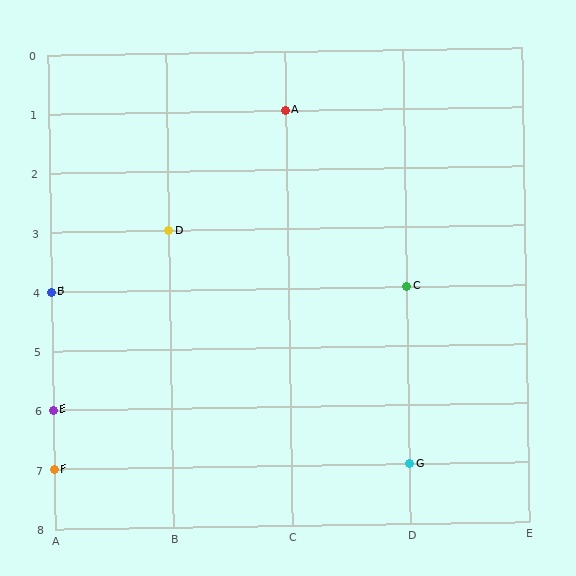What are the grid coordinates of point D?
Point D is at grid coordinates (B, 3).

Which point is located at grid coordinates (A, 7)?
Point F is at (A, 7).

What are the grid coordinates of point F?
Point F is at grid coordinates (A, 7).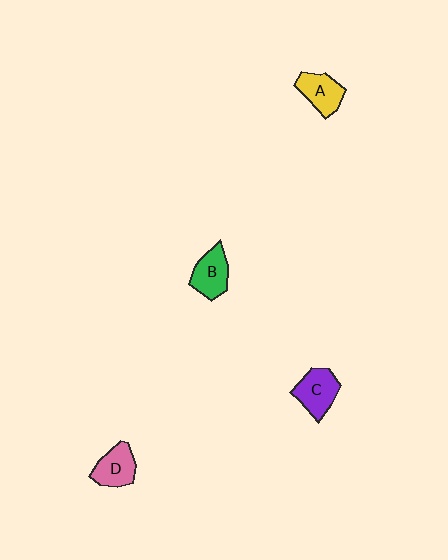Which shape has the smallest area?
Shape D (pink).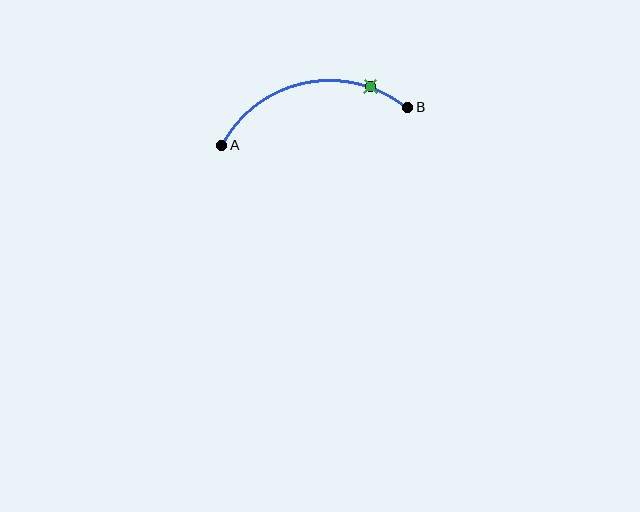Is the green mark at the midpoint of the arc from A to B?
No. The green mark lies on the arc but is closer to endpoint B. The arc midpoint would be at the point on the curve equidistant along the arc from both A and B.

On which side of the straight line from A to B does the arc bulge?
The arc bulges above the straight line connecting A and B.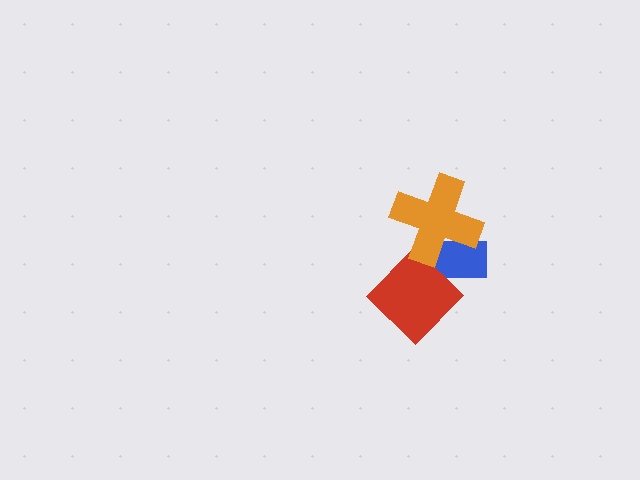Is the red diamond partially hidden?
Yes, it is partially covered by another shape.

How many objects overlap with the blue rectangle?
2 objects overlap with the blue rectangle.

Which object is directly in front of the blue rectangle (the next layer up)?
The red diamond is directly in front of the blue rectangle.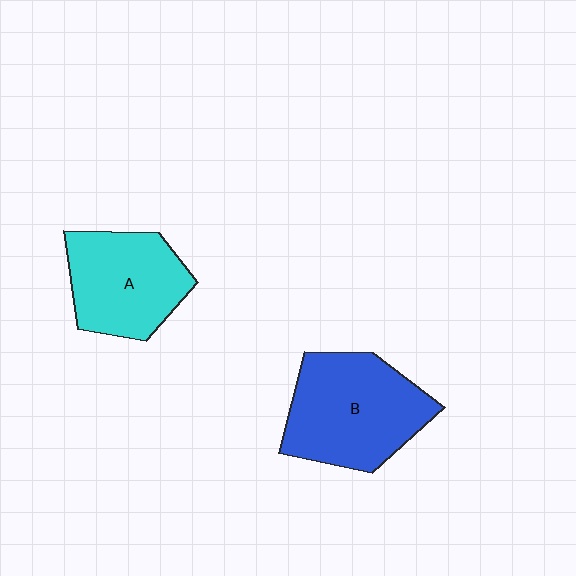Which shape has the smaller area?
Shape A (cyan).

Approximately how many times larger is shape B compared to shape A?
Approximately 1.2 times.